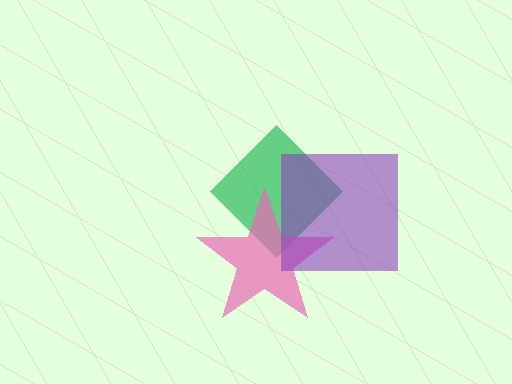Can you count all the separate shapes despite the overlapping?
Yes, there are 3 separate shapes.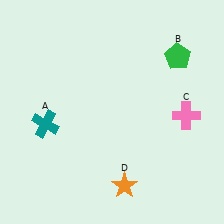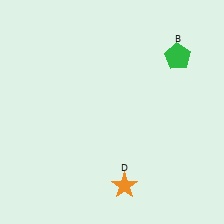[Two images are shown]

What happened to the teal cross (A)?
The teal cross (A) was removed in Image 2. It was in the bottom-left area of Image 1.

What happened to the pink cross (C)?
The pink cross (C) was removed in Image 2. It was in the bottom-right area of Image 1.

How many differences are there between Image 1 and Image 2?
There are 2 differences between the two images.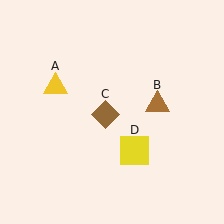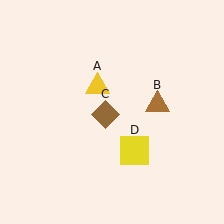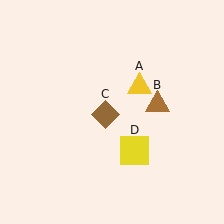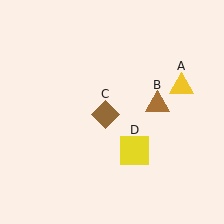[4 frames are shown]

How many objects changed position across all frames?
1 object changed position: yellow triangle (object A).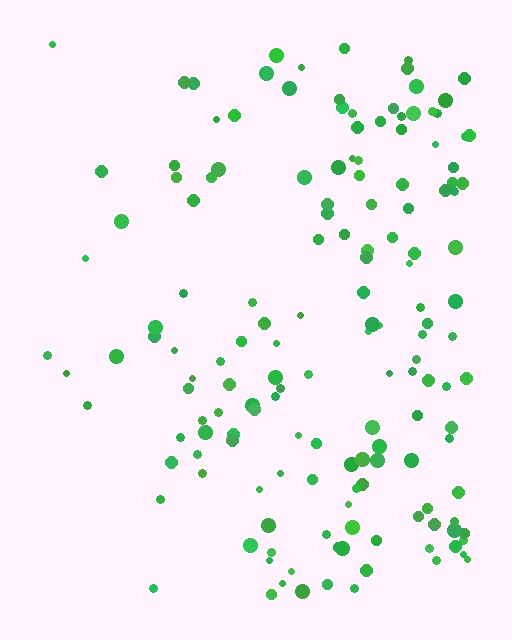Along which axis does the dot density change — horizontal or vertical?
Horizontal.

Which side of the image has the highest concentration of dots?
The right.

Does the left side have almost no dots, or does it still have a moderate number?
Still a moderate number, just noticeably fewer than the right.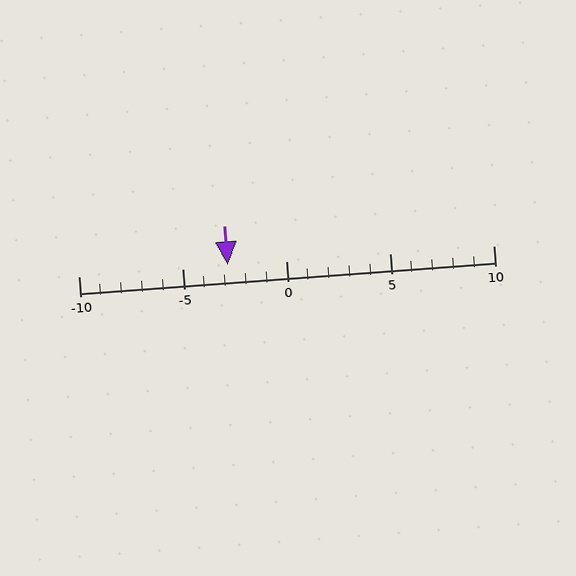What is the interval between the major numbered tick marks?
The major tick marks are spaced 5 units apart.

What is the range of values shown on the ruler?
The ruler shows values from -10 to 10.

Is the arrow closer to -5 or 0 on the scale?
The arrow is closer to -5.